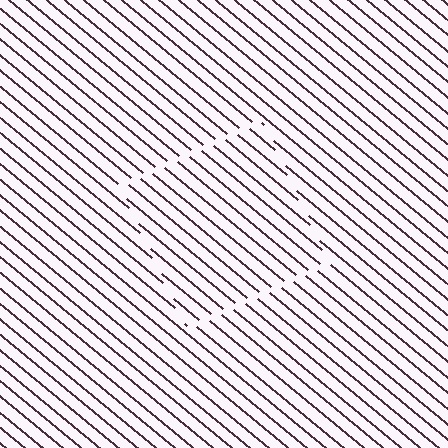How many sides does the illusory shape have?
4 sides — the line-ends trace a square.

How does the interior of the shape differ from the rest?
The interior of the shape contains the same grating, shifted by half a period — the contour is defined by the phase discontinuity where line-ends from the inner and outer gratings abut.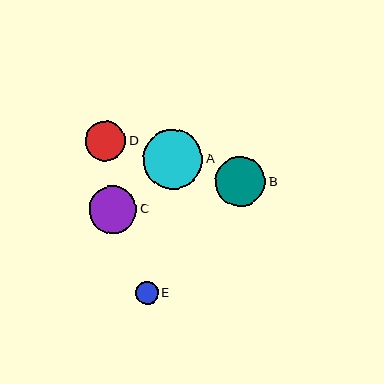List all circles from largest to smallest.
From largest to smallest: A, B, C, D, E.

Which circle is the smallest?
Circle E is the smallest with a size of approximately 23 pixels.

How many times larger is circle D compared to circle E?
Circle D is approximately 1.8 times the size of circle E.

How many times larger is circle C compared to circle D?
Circle C is approximately 1.2 times the size of circle D.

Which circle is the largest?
Circle A is the largest with a size of approximately 59 pixels.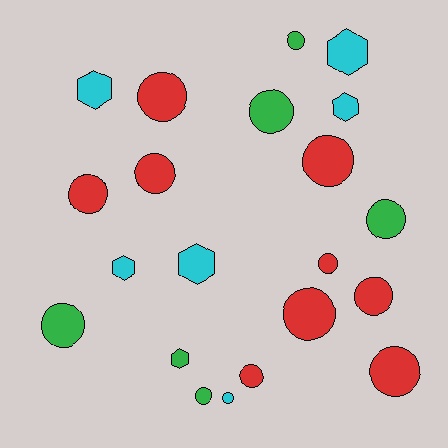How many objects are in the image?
There are 21 objects.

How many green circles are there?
There are 5 green circles.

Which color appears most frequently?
Red, with 9 objects.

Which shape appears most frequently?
Circle, with 15 objects.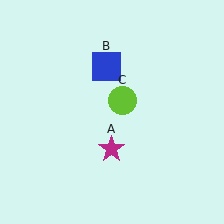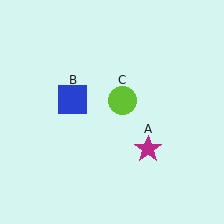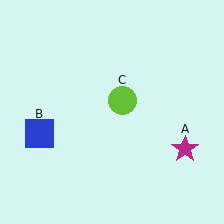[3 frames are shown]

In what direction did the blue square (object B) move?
The blue square (object B) moved down and to the left.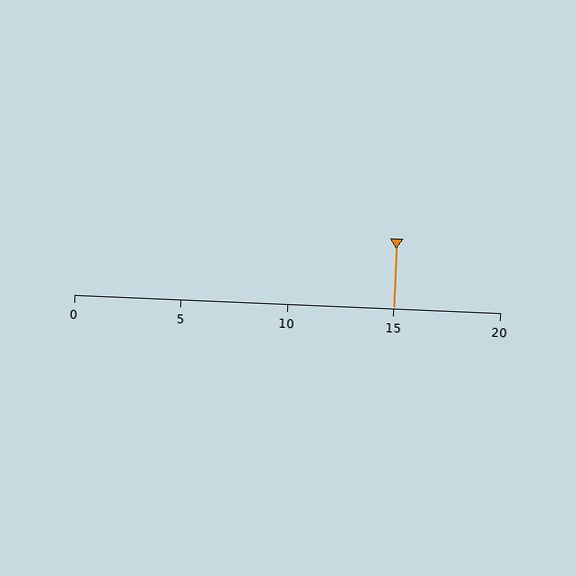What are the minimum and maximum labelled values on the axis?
The axis runs from 0 to 20.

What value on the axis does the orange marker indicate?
The marker indicates approximately 15.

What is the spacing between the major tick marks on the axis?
The major ticks are spaced 5 apart.